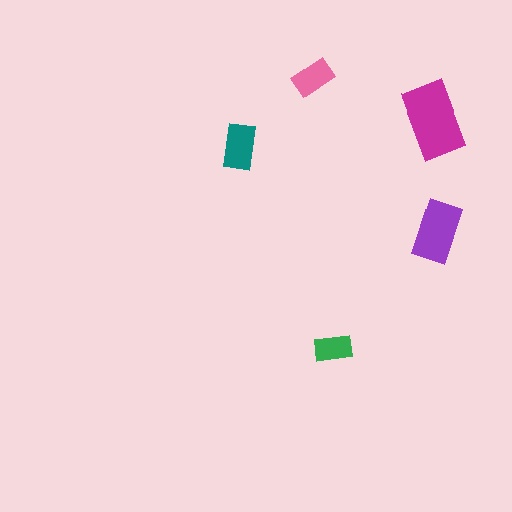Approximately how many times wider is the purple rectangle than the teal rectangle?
About 1.5 times wider.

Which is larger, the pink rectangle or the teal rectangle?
The teal one.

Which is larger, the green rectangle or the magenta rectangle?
The magenta one.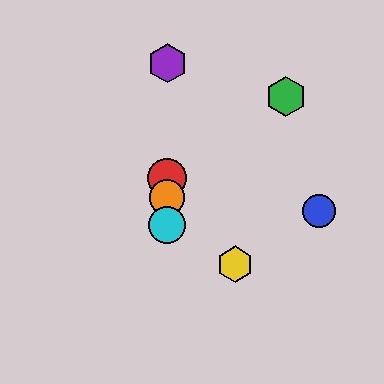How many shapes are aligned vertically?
4 shapes (the red circle, the purple hexagon, the orange circle, the cyan circle) are aligned vertically.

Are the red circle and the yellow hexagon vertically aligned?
No, the red circle is at x≈167 and the yellow hexagon is at x≈235.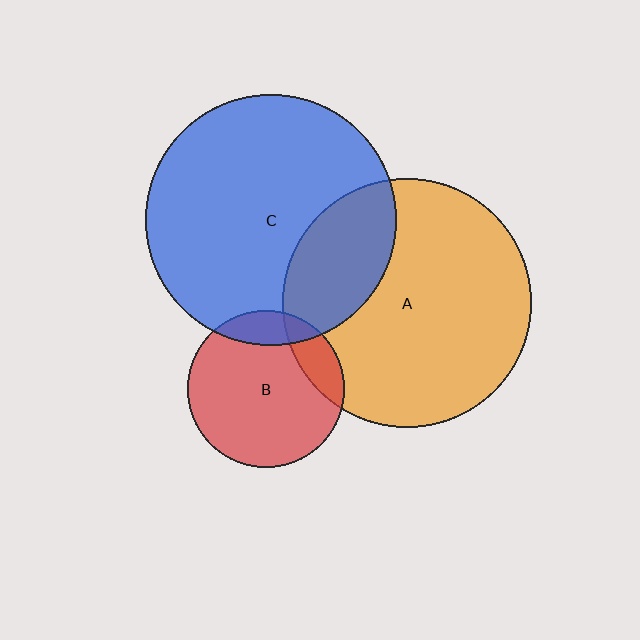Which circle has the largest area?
Circle C (blue).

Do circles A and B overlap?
Yes.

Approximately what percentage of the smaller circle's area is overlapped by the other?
Approximately 15%.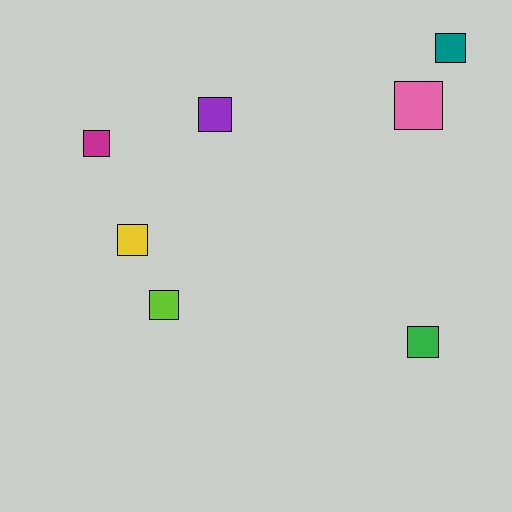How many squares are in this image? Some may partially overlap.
There are 7 squares.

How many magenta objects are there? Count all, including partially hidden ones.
There is 1 magenta object.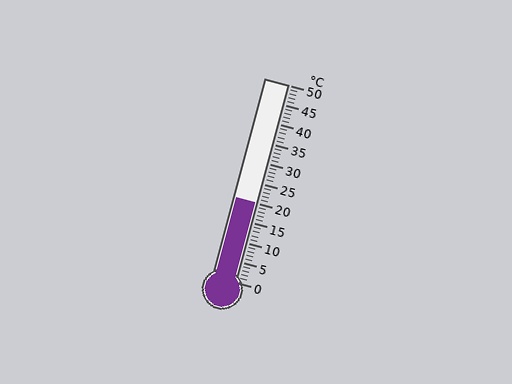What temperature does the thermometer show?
The thermometer shows approximately 20°C.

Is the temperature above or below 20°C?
The temperature is at 20°C.